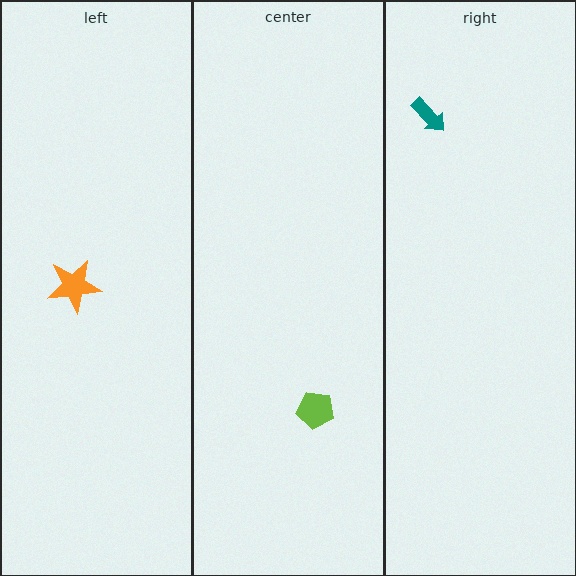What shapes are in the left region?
The orange star.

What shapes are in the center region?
The lime pentagon.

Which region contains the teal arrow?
The right region.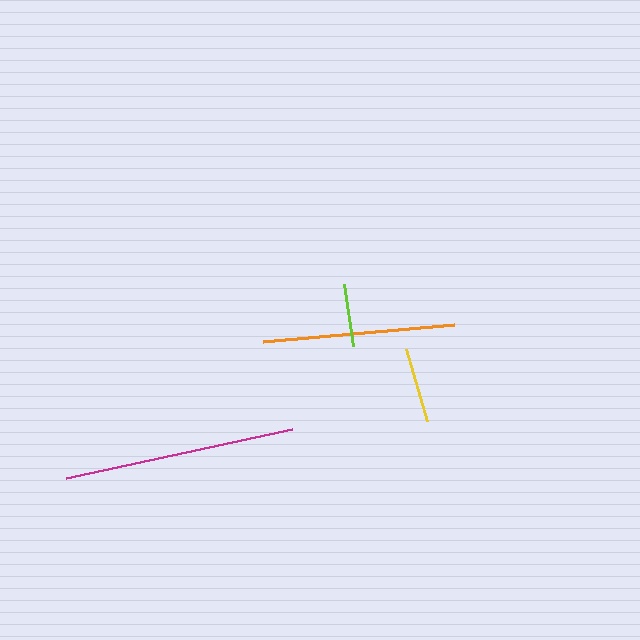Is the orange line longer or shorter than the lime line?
The orange line is longer than the lime line.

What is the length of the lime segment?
The lime segment is approximately 62 pixels long.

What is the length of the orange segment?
The orange segment is approximately 191 pixels long.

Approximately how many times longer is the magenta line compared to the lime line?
The magenta line is approximately 3.7 times the length of the lime line.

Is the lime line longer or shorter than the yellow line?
The yellow line is longer than the lime line.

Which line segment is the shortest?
The lime line is the shortest at approximately 62 pixels.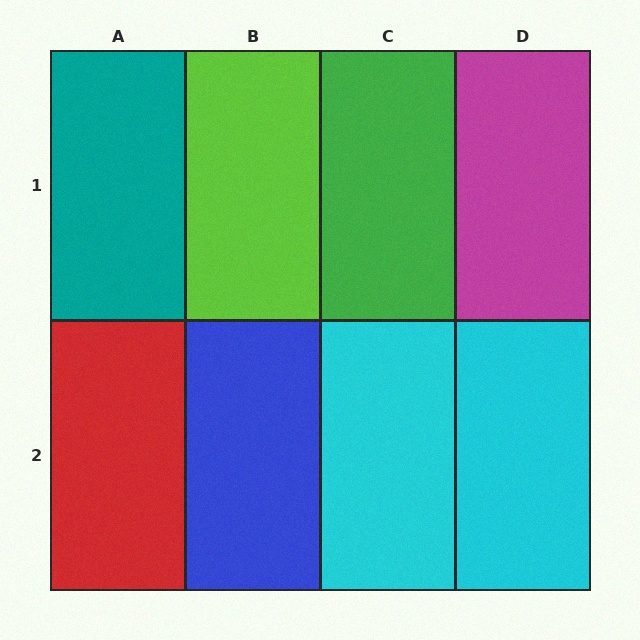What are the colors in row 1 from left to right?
Teal, lime, green, magenta.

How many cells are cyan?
2 cells are cyan.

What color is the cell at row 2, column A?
Red.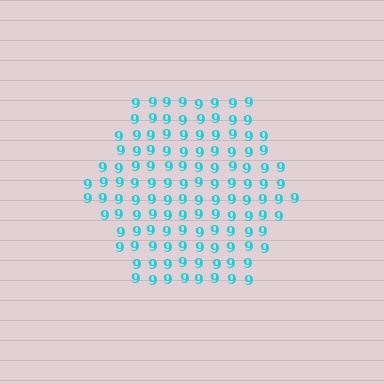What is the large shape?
The large shape is a hexagon.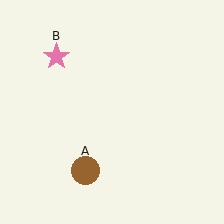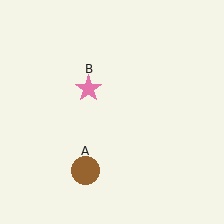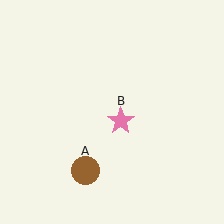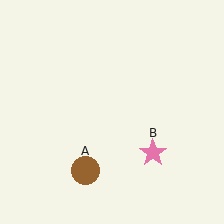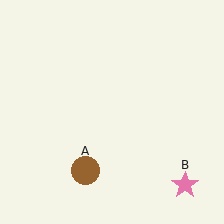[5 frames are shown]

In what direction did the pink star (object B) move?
The pink star (object B) moved down and to the right.